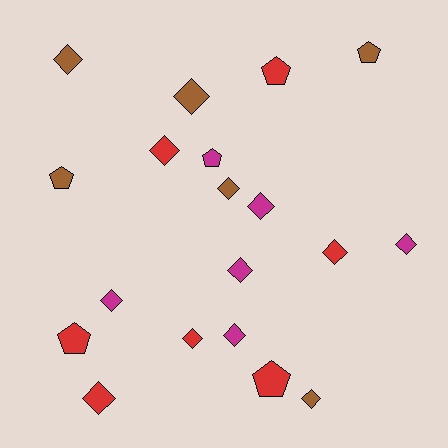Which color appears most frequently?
Red, with 7 objects.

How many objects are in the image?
There are 19 objects.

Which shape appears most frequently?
Diamond, with 13 objects.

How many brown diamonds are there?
There are 4 brown diamonds.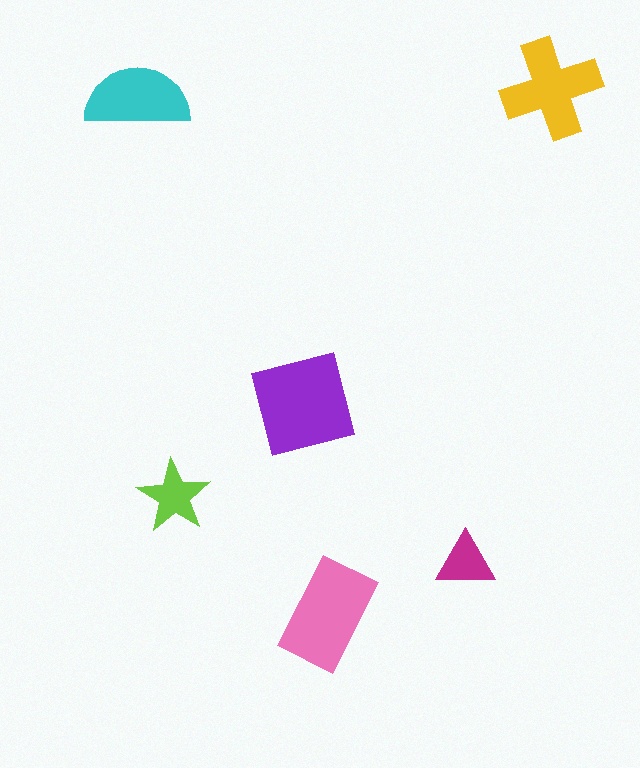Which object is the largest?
The purple square.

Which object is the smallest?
The magenta triangle.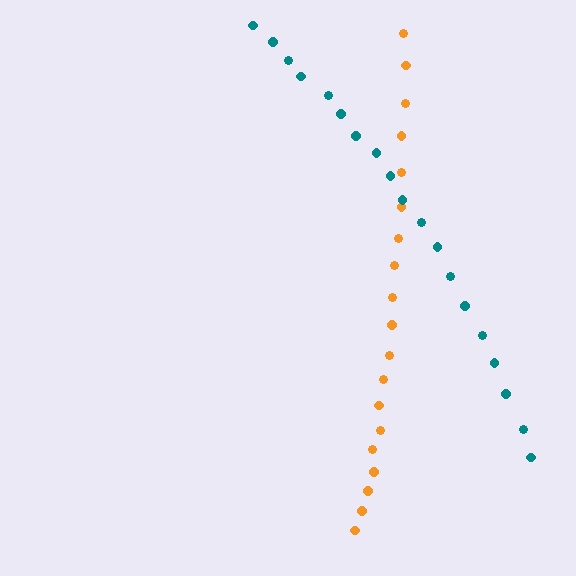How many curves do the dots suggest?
There are 2 distinct paths.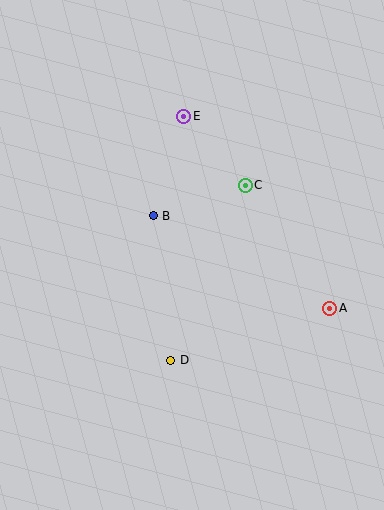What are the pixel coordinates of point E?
Point E is at (184, 116).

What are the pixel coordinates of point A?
Point A is at (330, 308).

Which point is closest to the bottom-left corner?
Point D is closest to the bottom-left corner.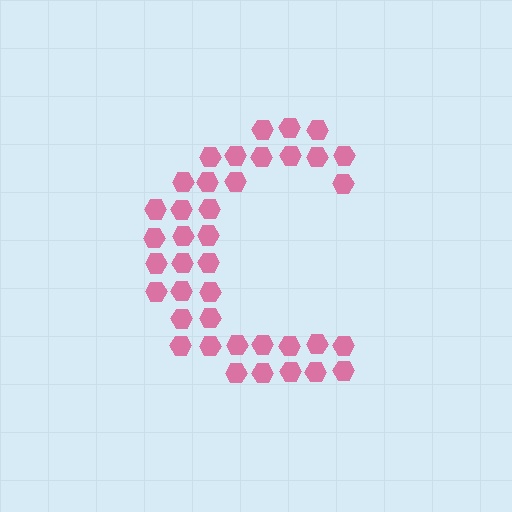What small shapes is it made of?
It is made of small hexagons.